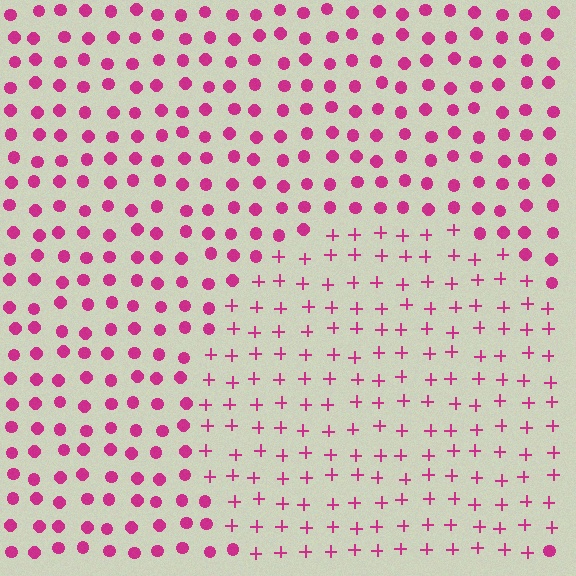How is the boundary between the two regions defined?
The boundary is defined by a change in element shape: plus signs inside vs. circles outside. All elements share the same color and spacing.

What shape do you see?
I see a circle.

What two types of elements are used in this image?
The image uses plus signs inside the circle region and circles outside it.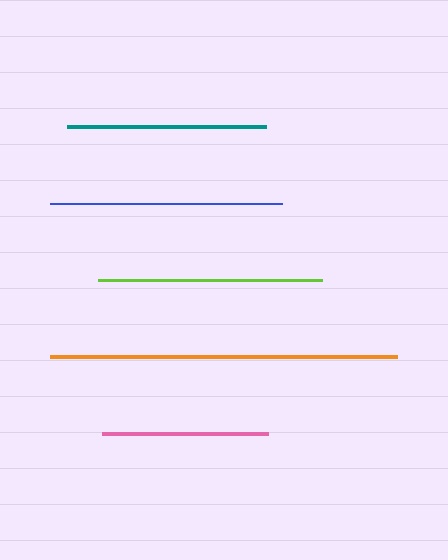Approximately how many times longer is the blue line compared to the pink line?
The blue line is approximately 1.4 times the length of the pink line.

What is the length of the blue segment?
The blue segment is approximately 232 pixels long.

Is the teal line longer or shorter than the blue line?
The blue line is longer than the teal line.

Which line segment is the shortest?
The pink line is the shortest at approximately 166 pixels.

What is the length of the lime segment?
The lime segment is approximately 224 pixels long.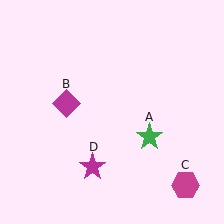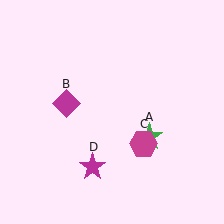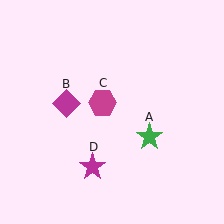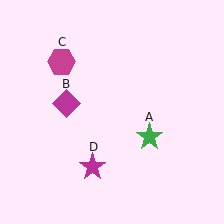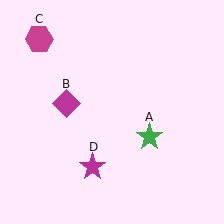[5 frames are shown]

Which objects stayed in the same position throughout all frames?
Green star (object A) and magenta diamond (object B) and magenta star (object D) remained stationary.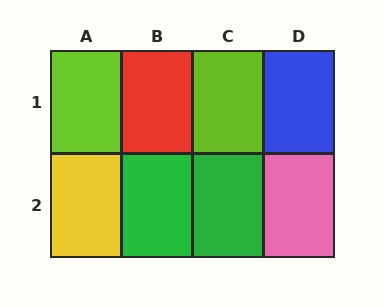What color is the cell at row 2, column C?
Green.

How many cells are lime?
2 cells are lime.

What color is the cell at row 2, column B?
Green.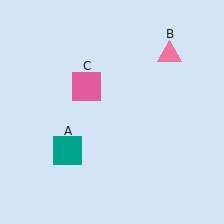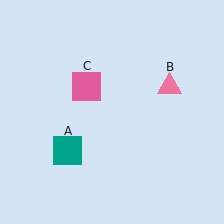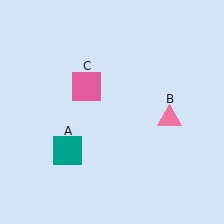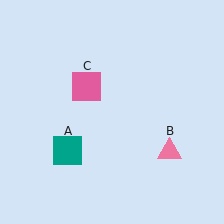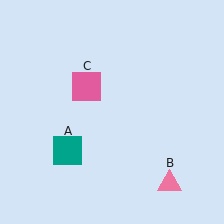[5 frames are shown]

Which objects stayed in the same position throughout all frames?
Teal square (object A) and pink square (object C) remained stationary.